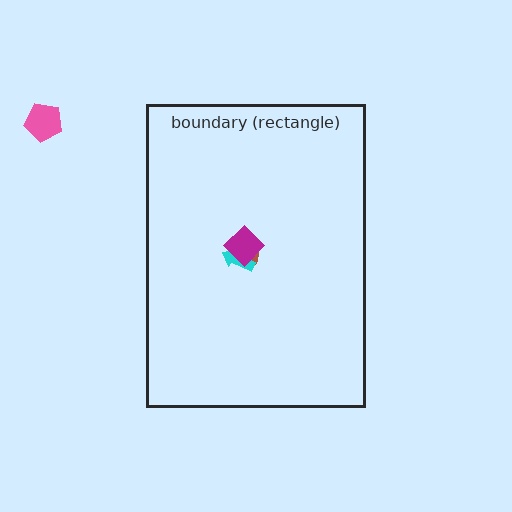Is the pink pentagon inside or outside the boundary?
Outside.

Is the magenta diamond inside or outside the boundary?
Inside.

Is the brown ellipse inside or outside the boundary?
Inside.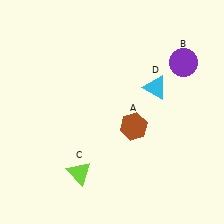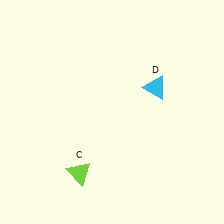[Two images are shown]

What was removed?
The brown hexagon (A), the purple circle (B) were removed in Image 2.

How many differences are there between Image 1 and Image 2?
There are 2 differences between the two images.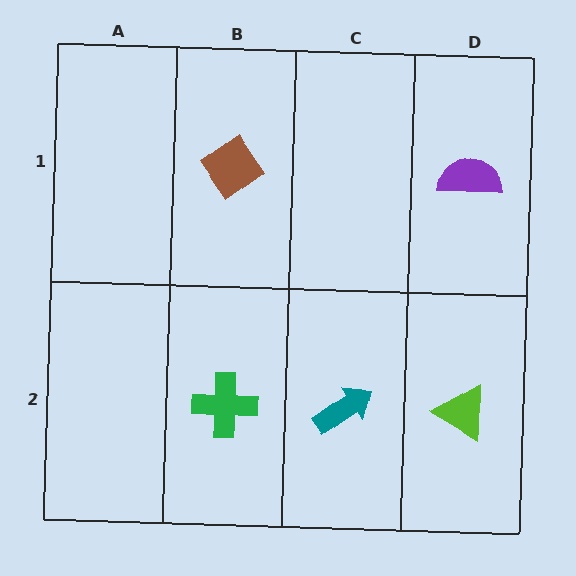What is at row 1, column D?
A purple semicircle.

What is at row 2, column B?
A green cross.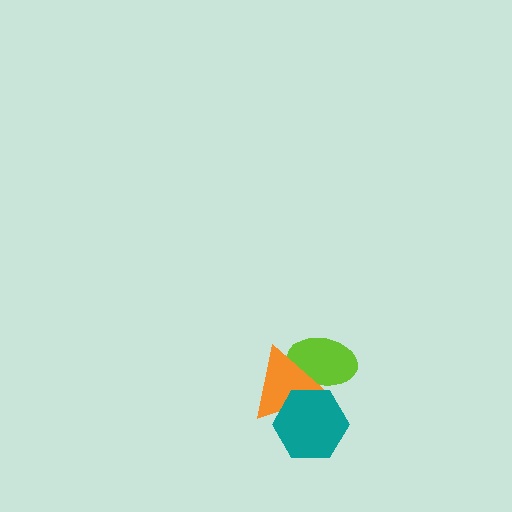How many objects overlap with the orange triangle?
2 objects overlap with the orange triangle.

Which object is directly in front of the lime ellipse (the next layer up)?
The orange triangle is directly in front of the lime ellipse.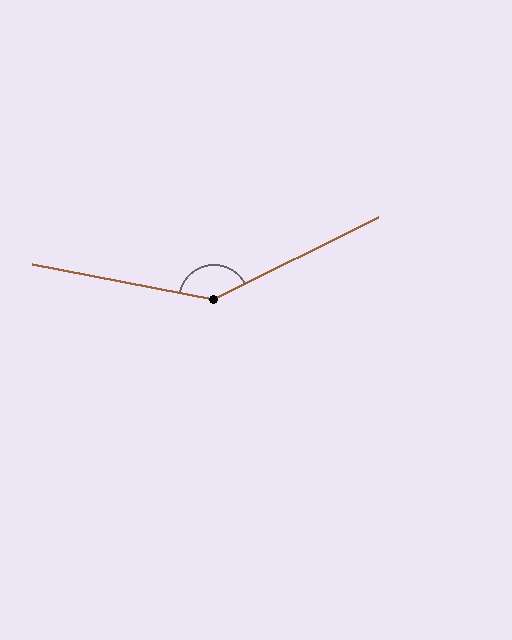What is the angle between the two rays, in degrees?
Approximately 142 degrees.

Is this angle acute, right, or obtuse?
It is obtuse.